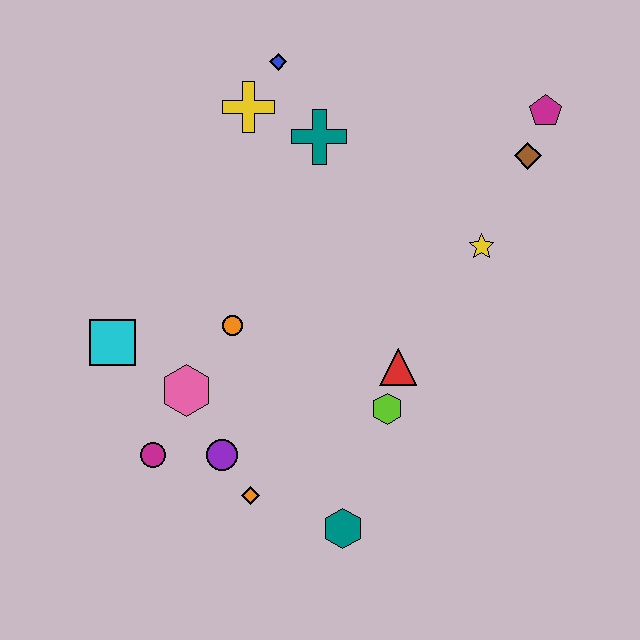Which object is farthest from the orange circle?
The magenta pentagon is farthest from the orange circle.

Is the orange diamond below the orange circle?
Yes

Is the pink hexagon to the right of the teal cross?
No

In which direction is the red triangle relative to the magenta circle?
The red triangle is to the right of the magenta circle.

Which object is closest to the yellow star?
The brown diamond is closest to the yellow star.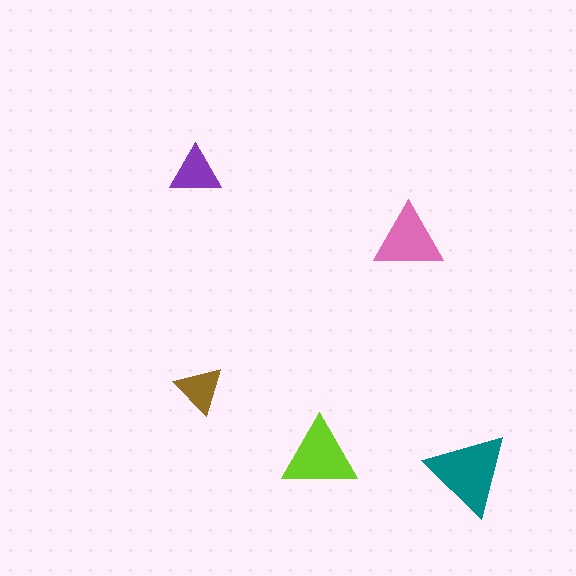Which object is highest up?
The purple triangle is topmost.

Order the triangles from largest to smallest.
the teal one, the lime one, the pink one, the purple one, the brown one.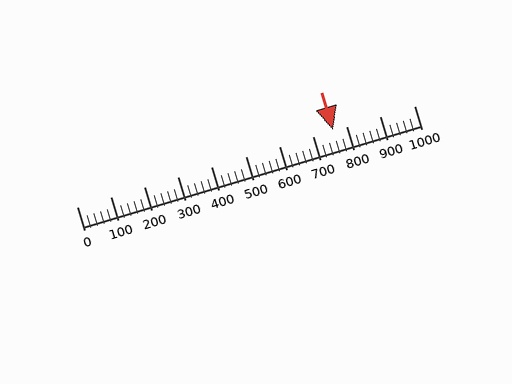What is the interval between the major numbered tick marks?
The major tick marks are spaced 100 units apart.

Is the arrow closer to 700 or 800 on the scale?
The arrow is closer to 800.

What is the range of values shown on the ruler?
The ruler shows values from 0 to 1000.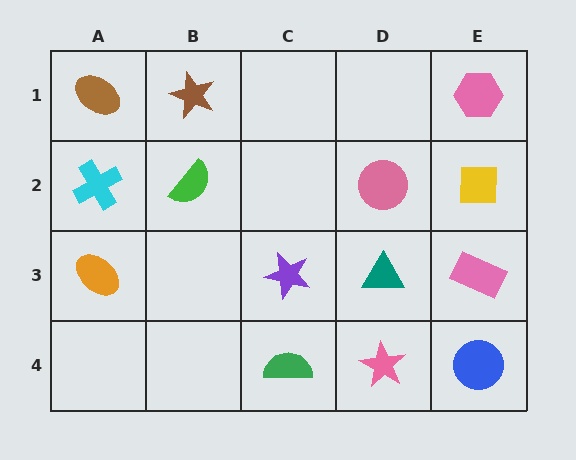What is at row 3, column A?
An orange ellipse.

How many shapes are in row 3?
4 shapes.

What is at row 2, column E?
A yellow square.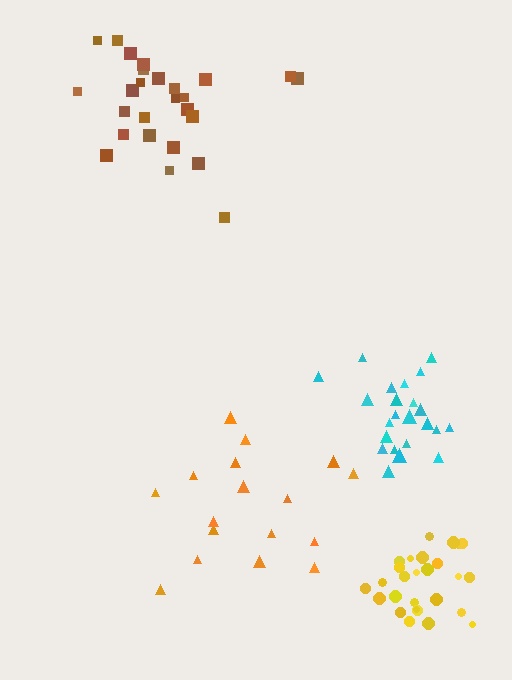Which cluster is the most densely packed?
Yellow.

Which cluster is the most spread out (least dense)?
Orange.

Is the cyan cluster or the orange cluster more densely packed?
Cyan.